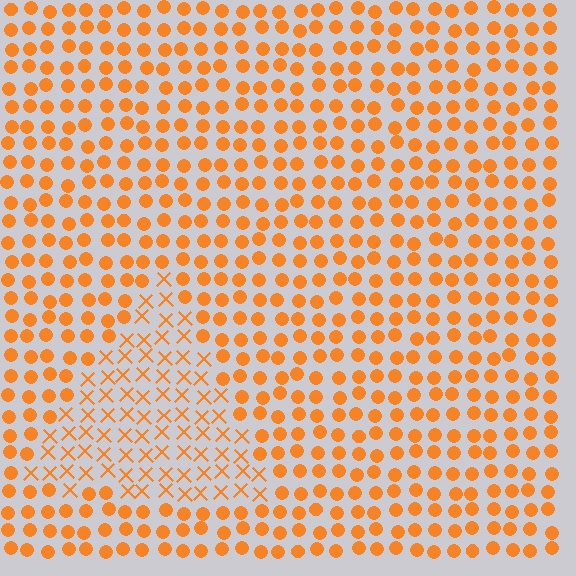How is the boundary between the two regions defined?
The boundary is defined by a change in element shape: X marks inside vs. circles outside. All elements share the same color and spacing.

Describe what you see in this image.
The image is filled with small orange elements arranged in a uniform grid. A triangle-shaped region contains X marks, while the surrounding area contains circles. The boundary is defined purely by the change in element shape.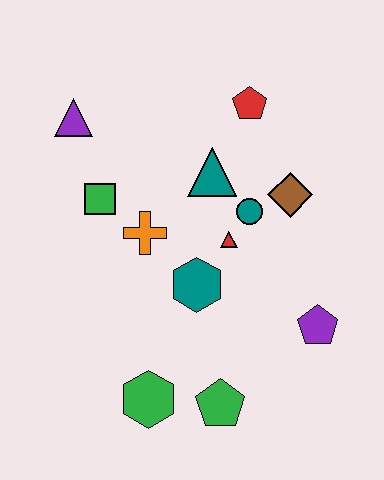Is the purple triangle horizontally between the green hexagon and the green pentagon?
No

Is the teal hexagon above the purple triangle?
No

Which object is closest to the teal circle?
The red triangle is closest to the teal circle.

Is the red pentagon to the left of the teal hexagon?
No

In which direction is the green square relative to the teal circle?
The green square is to the left of the teal circle.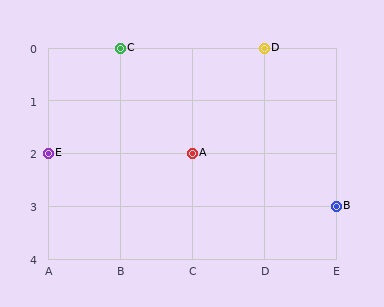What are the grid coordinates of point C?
Point C is at grid coordinates (B, 0).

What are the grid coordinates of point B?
Point B is at grid coordinates (E, 3).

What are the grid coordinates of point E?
Point E is at grid coordinates (A, 2).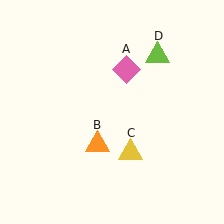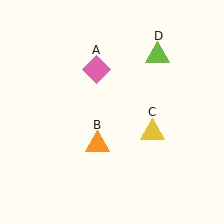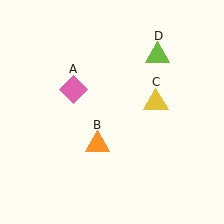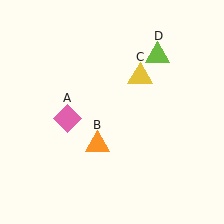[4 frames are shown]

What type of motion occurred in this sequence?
The pink diamond (object A), yellow triangle (object C) rotated counterclockwise around the center of the scene.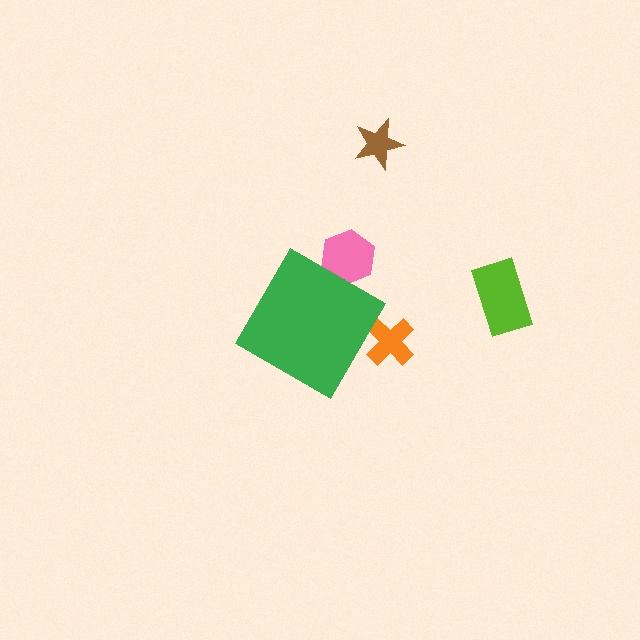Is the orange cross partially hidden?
Yes, the orange cross is partially hidden behind the green diamond.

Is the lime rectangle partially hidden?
No, the lime rectangle is fully visible.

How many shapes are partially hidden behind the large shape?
2 shapes are partially hidden.